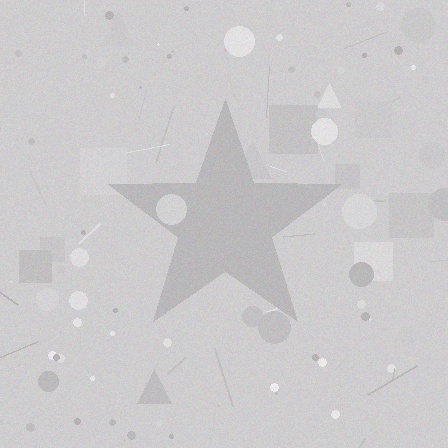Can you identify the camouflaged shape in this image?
The camouflaged shape is a star.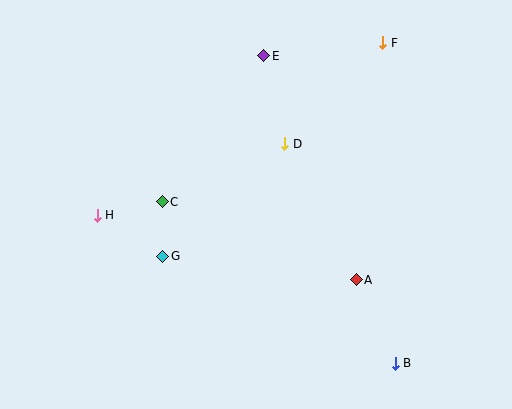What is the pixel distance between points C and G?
The distance between C and G is 54 pixels.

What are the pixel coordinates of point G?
Point G is at (163, 256).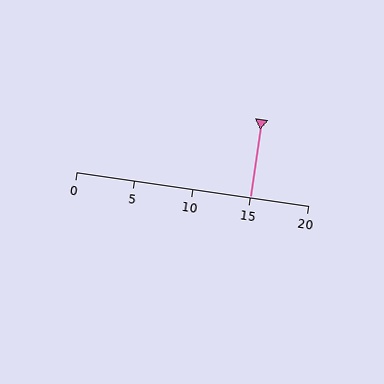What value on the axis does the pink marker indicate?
The marker indicates approximately 15.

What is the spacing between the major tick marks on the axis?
The major ticks are spaced 5 apart.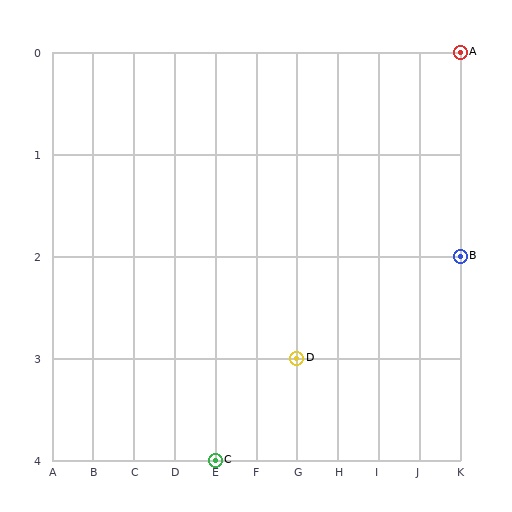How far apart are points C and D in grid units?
Points C and D are 2 columns and 1 row apart (about 2.2 grid units diagonally).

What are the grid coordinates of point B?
Point B is at grid coordinates (K, 2).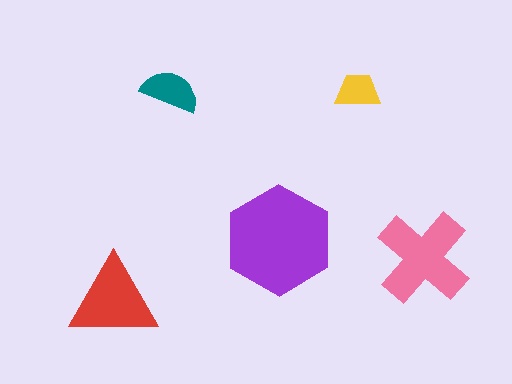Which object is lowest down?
The red triangle is bottommost.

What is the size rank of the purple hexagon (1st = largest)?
1st.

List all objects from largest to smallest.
The purple hexagon, the pink cross, the red triangle, the teal semicircle, the yellow trapezoid.